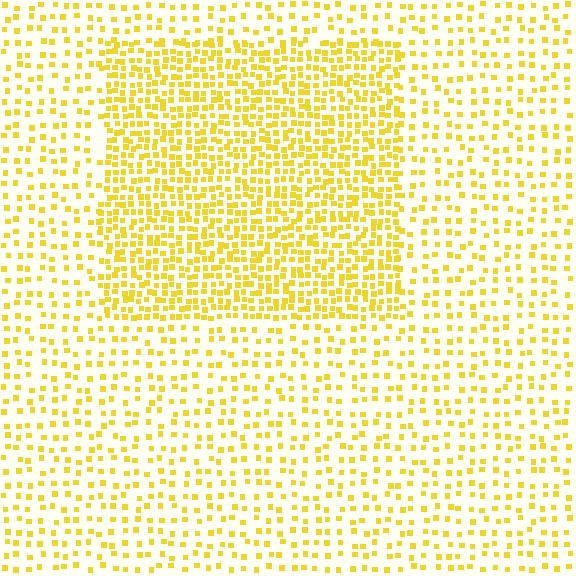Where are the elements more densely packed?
The elements are more densely packed inside the rectangle boundary.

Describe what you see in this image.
The image contains small yellow elements arranged at two different densities. A rectangle-shaped region is visible where the elements are more densely packed than the surrounding area.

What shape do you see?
I see a rectangle.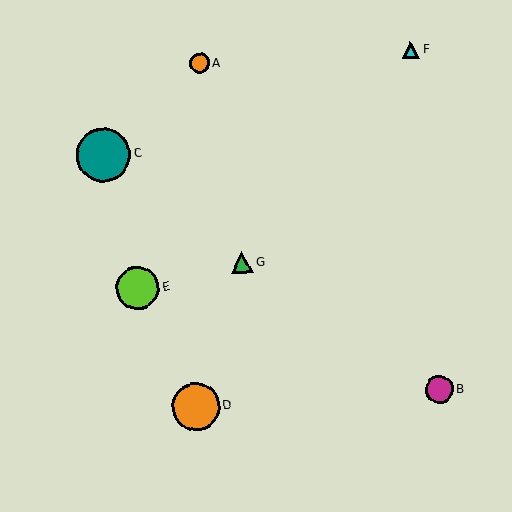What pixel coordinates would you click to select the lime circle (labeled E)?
Click at (138, 288) to select the lime circle E.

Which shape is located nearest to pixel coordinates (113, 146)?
The teal circle (labeled C) at (103, 155) is nearest to that location.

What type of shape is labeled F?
Shape F is a cyan triangle.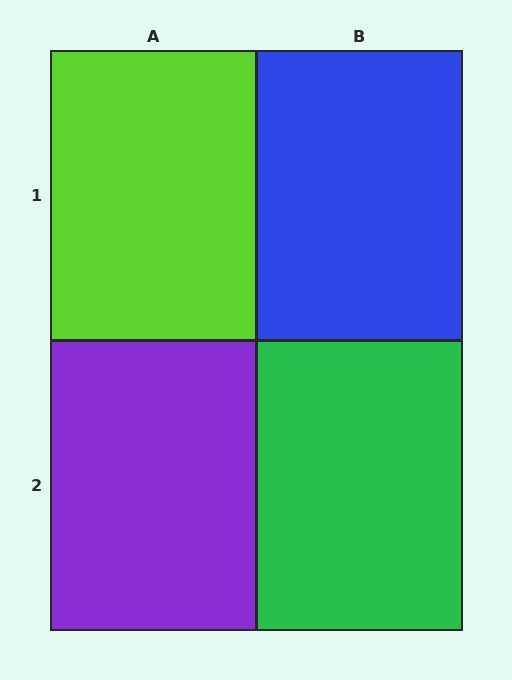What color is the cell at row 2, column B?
Green.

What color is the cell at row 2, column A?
Purple.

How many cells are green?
1 cell is green.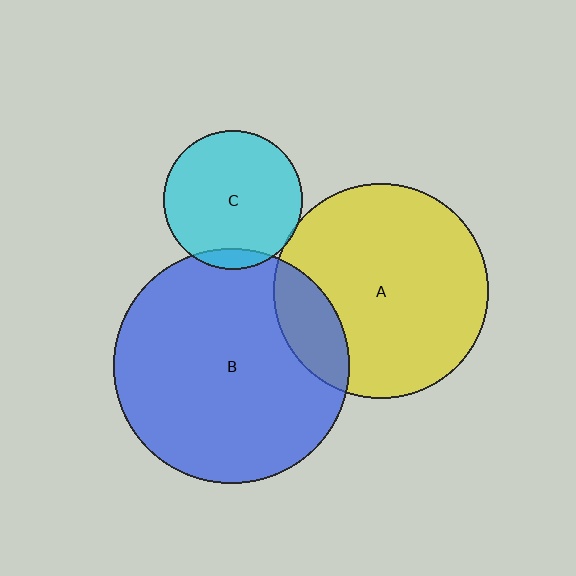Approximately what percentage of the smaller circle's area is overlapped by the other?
Approximately 10%.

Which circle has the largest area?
Circle B (blue).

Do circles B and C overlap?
Yes.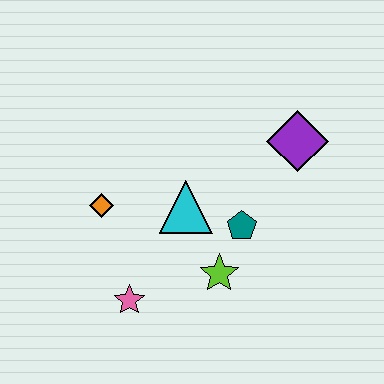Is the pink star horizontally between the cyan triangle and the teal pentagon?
No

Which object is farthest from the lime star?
The purple diamond is farthest from the lime star.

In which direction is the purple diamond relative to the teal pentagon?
The purple diamond is above the teal pentagon.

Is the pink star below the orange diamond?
Yes